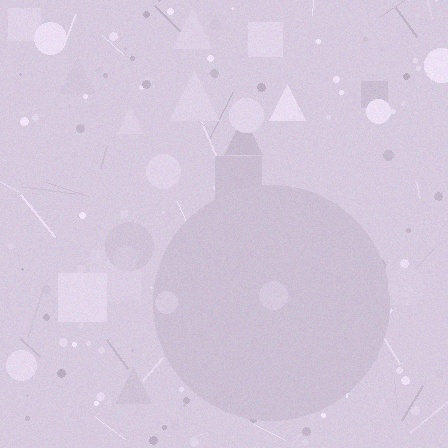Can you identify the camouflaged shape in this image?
The camouflaged shape is a circle.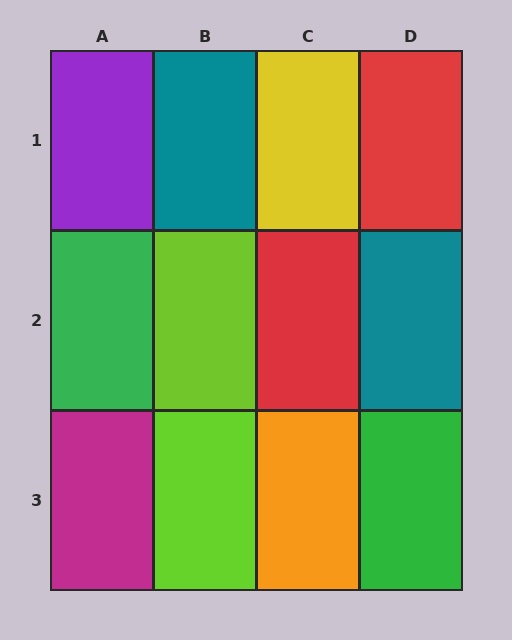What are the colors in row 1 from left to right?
Purple, teal, yellow, red.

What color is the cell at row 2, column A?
Green.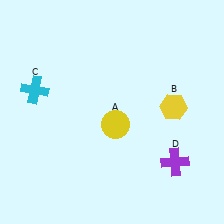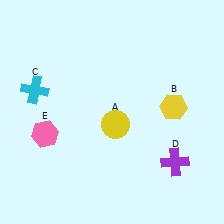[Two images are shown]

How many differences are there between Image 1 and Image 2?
There is 1 difference between the two images.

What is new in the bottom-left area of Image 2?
A pink hexagon (E) was added in the bottom-left area of Image 2.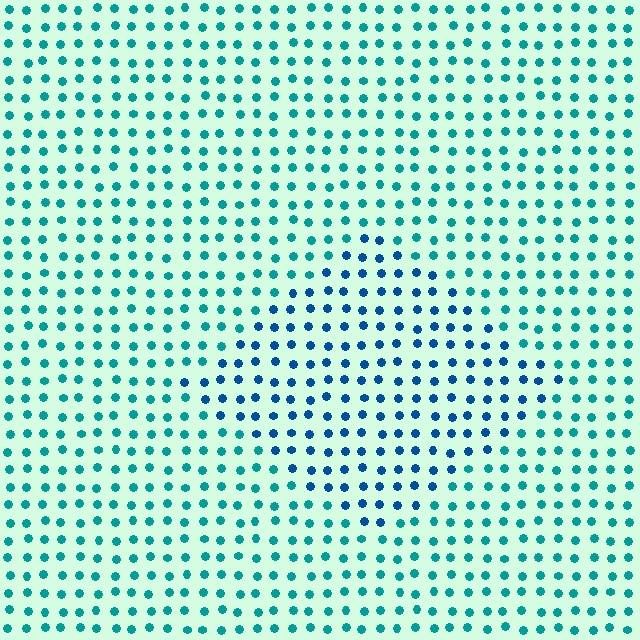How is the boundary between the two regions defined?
The boundary is defined purely by a slight shift in hue (about 33 degrees). Spacing, size, and orientation are identical on both sides.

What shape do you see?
I see a diamond.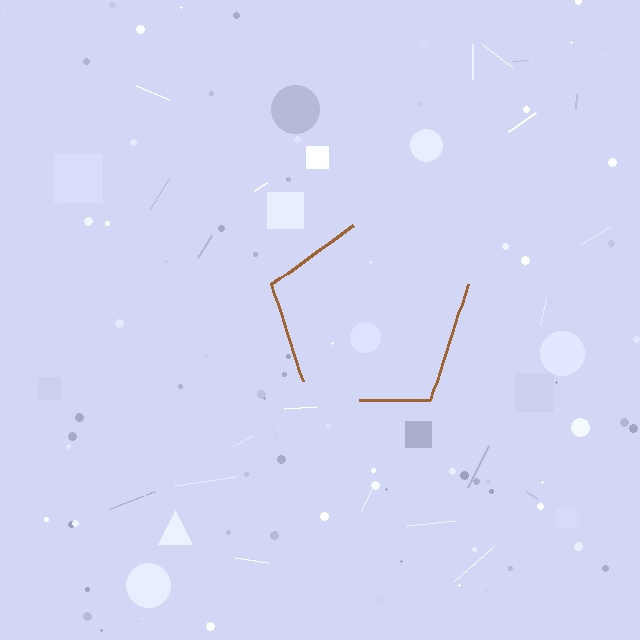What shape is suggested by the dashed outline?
The dashed outline suggests a pentagon.